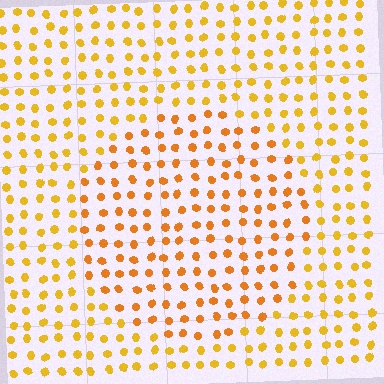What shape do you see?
I see a circle.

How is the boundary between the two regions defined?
The boundary is defined purely by a slight shift in hue (about 18 degrees). Spacing, size, and orientation are identical on both sides.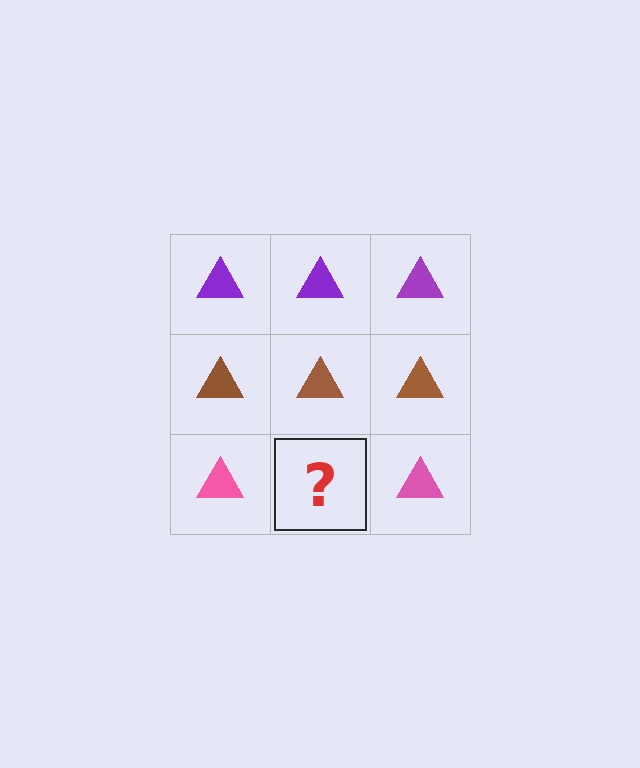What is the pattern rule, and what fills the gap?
The rule is that each row has a consistent color. The gap should be filled with a pink triangle.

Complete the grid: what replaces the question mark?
The question mark should be replaced with a pink triangle.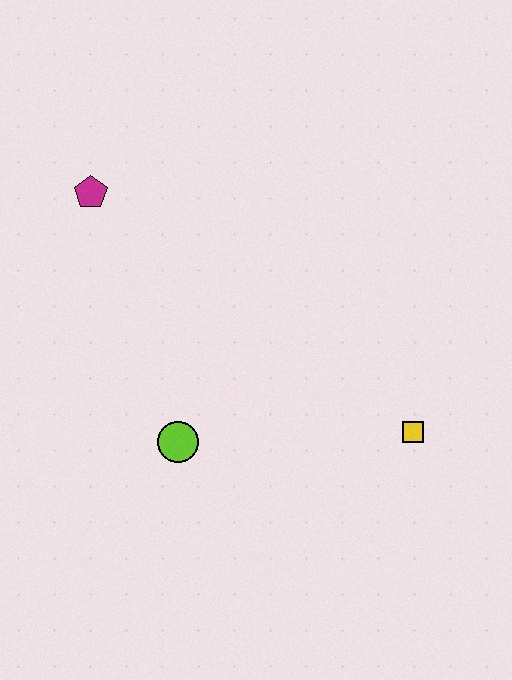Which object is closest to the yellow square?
The lime circle is closest to the yellow square.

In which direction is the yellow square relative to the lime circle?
The yellow square is to the right of the lime circle.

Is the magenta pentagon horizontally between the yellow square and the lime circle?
No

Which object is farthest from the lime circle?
The magenta pentagon is farthest from the lime circle.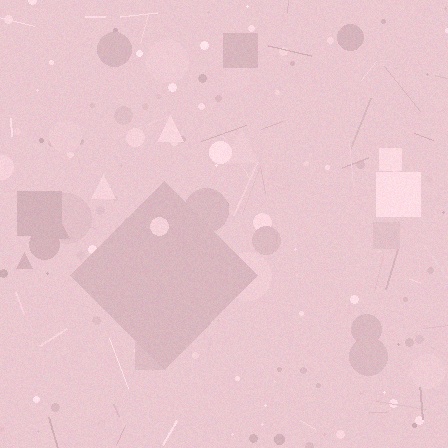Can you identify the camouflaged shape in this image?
The camouflaged shape is a diamond.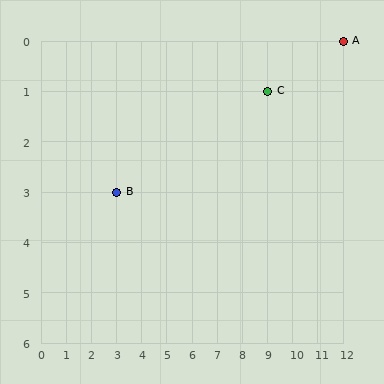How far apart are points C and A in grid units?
Points C and A are 3 columns and 1 row apart (about 3.2 grid units diagonally).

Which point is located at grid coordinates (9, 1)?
Point C is at (9, 1).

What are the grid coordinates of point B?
Point B is at grid coordinates (3, 3).